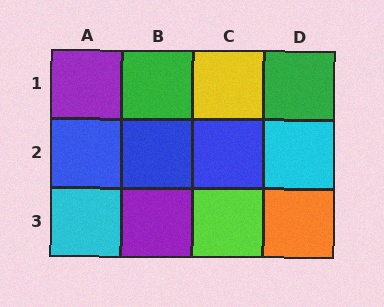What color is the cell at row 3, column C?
Lime.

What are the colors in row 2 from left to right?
Blue, blue, blue, cyan.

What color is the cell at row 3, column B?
Purple.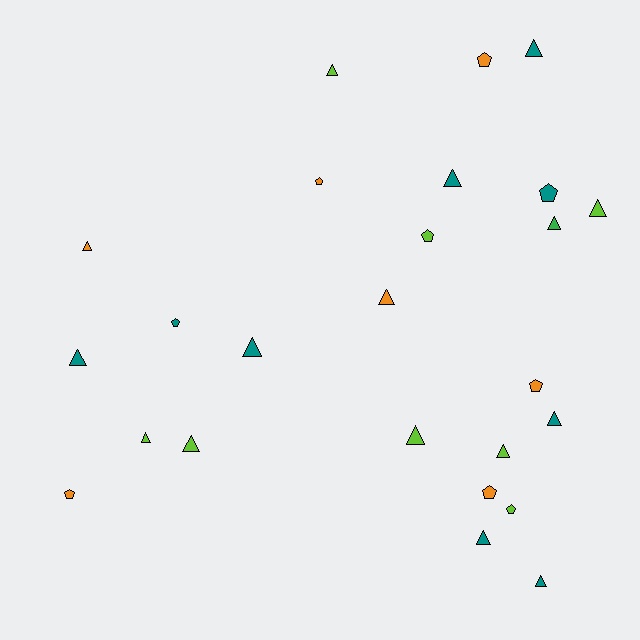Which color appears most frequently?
Teal, with 9 objects.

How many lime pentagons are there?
There are 2 lime pentagons.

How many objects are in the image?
There are 25 objects.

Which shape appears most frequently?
Triangle, with 16 objects.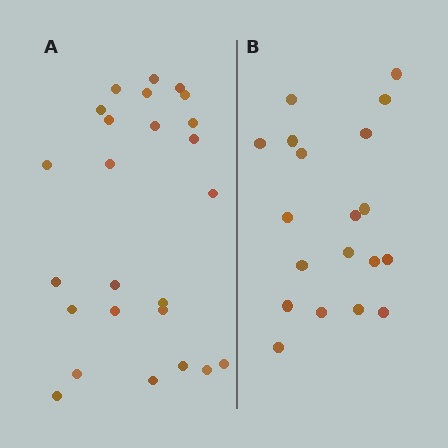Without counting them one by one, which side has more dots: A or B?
Region A (the left region) has more dots.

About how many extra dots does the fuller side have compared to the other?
Region A has about 6 more dots than region B.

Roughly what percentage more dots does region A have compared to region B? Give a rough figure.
About 30% more.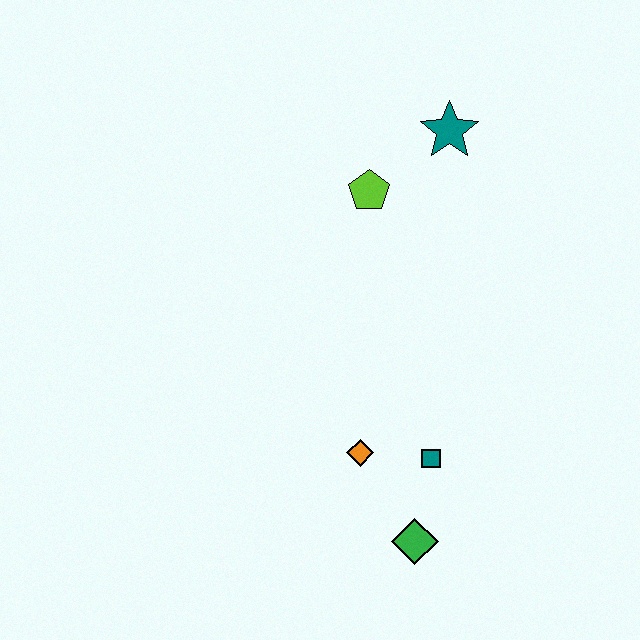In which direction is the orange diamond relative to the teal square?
The orange diamond is to the left of the teal square.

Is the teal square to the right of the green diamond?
Yes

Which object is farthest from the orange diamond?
The teal star is farthest from the orange diamond.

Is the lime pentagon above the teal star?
No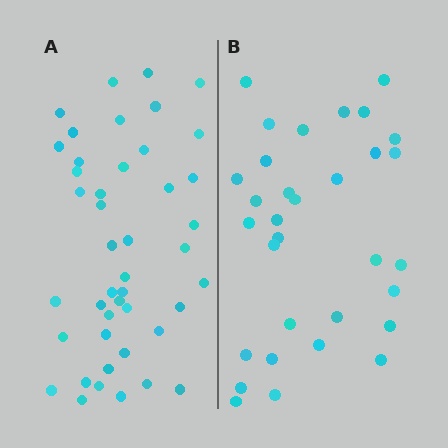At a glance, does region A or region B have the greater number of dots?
Region A (the left region) has more dots.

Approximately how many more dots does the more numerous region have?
Region A has roughly 12 or so more dots than region B.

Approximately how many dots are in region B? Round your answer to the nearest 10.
About 30 dots. (The exact count is 32, which rounds to 30.)